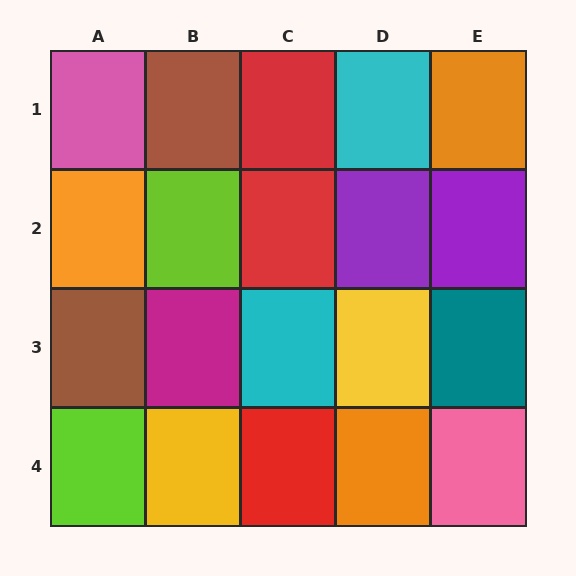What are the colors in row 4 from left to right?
Lime, yellow, red, orange, pink.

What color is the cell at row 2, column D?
Purple.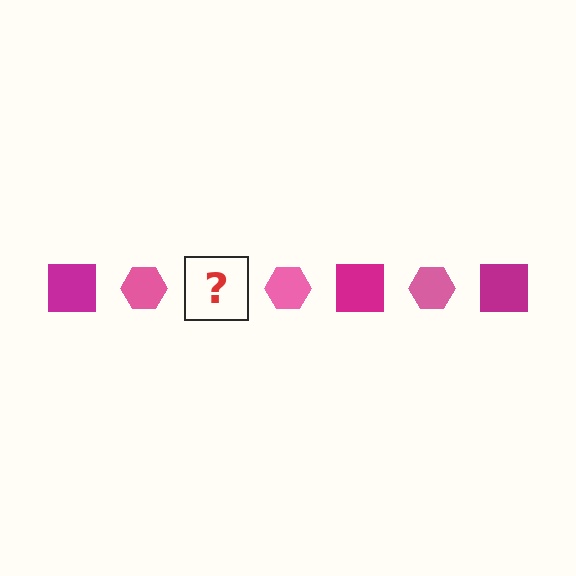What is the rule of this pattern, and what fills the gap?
The rule is that the pattern alternates between magenta square and pink hexagon. The gap should be filled with a magenta square.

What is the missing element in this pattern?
The missing element is a magenta square.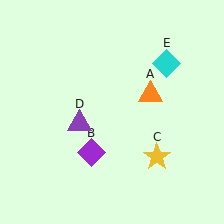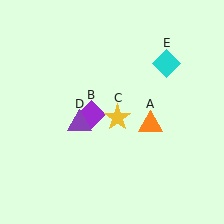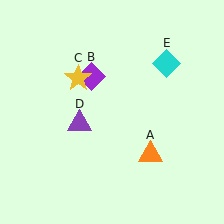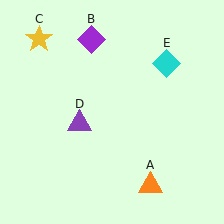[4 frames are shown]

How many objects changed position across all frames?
3 objects changed position: orange triangle (object A), purple diamond (object B), yellow star (object C).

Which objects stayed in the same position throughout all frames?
Purple triangle (object D) and cyan diamond (object E) remained stationary.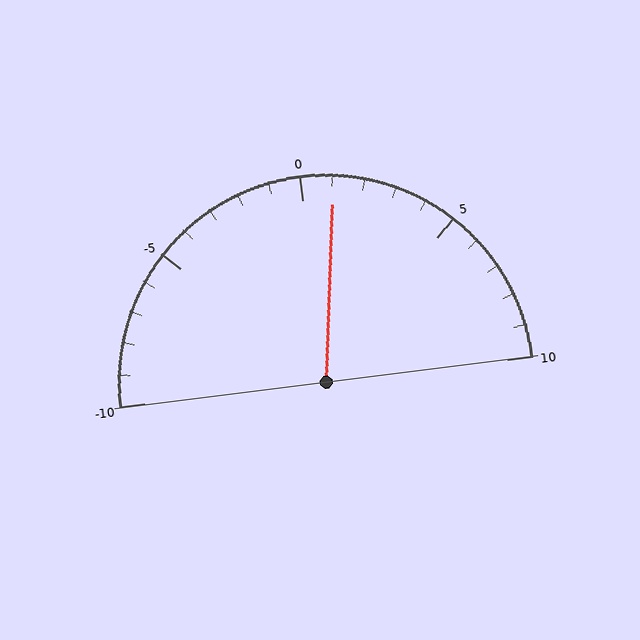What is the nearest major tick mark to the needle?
The nearest major tick mark is 0.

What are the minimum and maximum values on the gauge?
The gauge ranges from -10 to 10.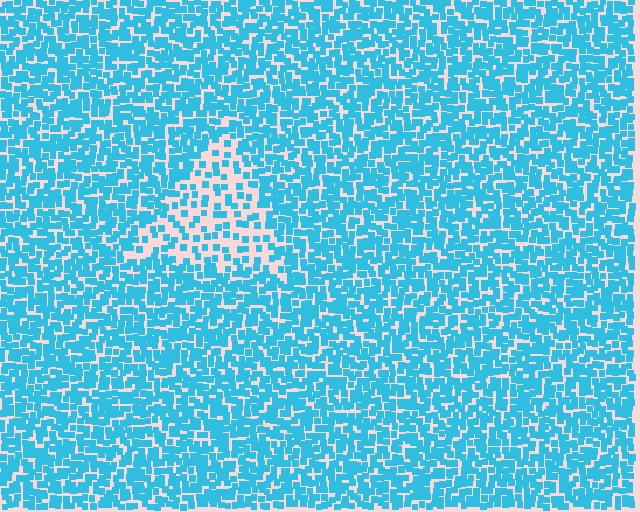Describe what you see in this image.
The image contains small cyan elements arranged at two different densities. A triangle-shaped region is visible where the elements are less densely packed than the surrounding area.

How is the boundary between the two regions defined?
The boundary is defined by a change in element density (approximately 2.3x ratio). All elements are the same color, size, and shape.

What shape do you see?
I see a triangle.